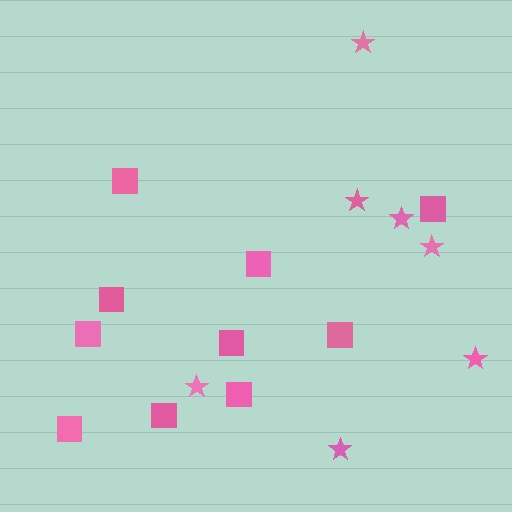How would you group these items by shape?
There are 2 groups: one group of squares (10) and one group of stars (7).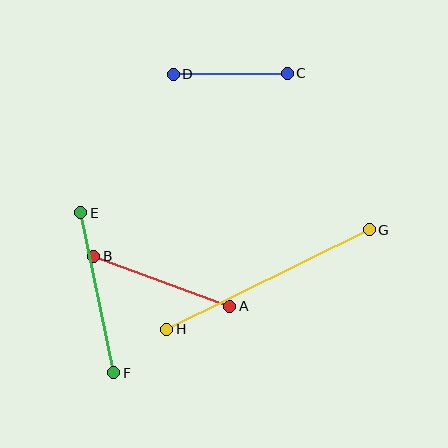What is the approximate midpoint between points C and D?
The midpoint is at approximately (230, 74) pixels.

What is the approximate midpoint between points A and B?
The midpoint is at approximately (162, 281) pixels.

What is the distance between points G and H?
The distance is approximately 225 pixels.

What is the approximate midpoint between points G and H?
The midpoint is at approximately (268, 280) pixels.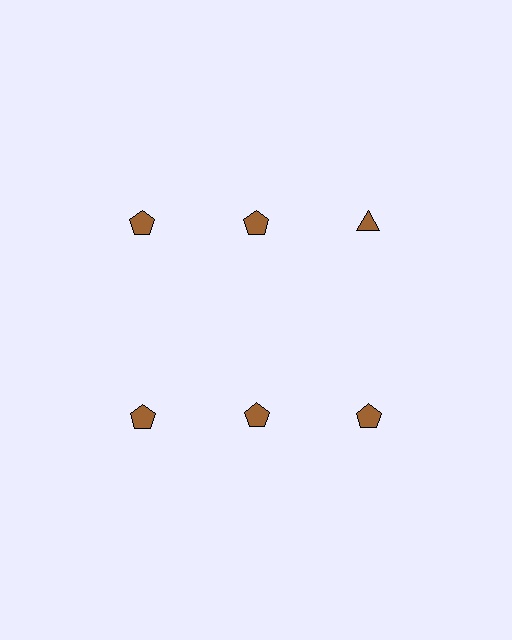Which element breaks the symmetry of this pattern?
The brown triangle in the top row, center column breaks the symmetry. All other shapes are brown pentagons.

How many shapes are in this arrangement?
There are 6 shapes arranged in a grid pattern.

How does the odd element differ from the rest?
It has a different shape: triangle instead of pentagon.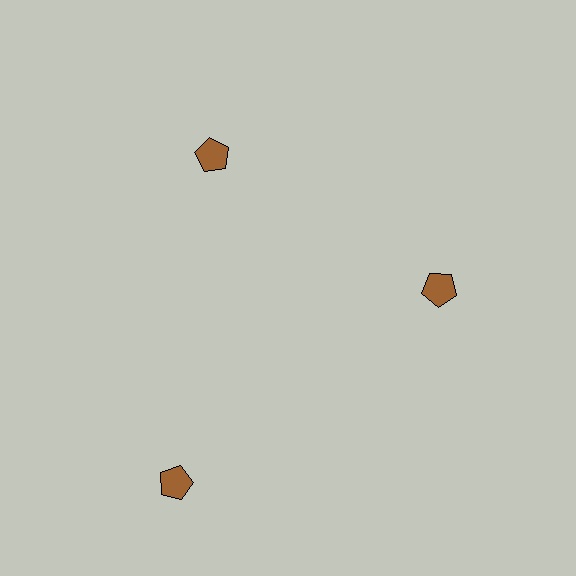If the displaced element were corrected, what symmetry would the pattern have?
It would have 3-fold rotational symmetry — the pattern would map onto itself every 120 degrees.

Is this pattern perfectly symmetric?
No. The 3 brown pentagons are arranged in a ring, but one element near the 7 o'clock position is pushed outward from the center, breaking the 3-fold rotational symmetry.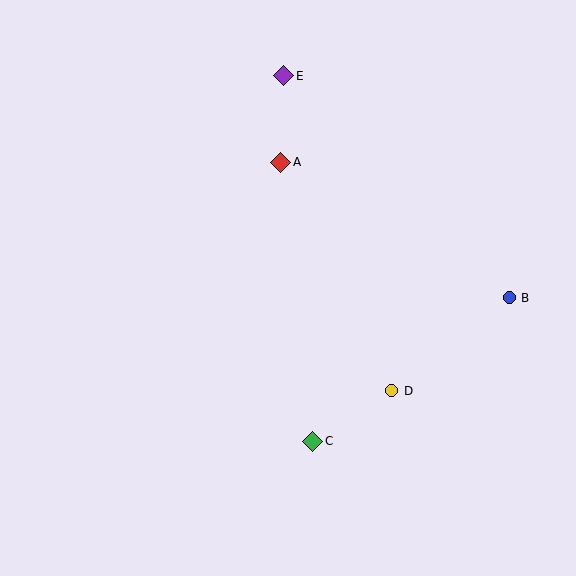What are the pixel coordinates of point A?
Point A is at (281, 162).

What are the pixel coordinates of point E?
Point E is at (284, 76).